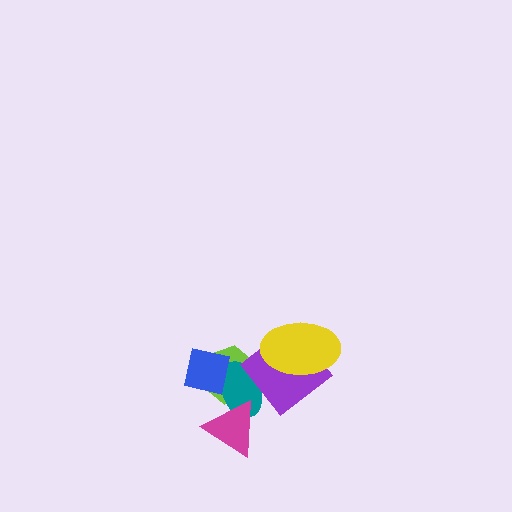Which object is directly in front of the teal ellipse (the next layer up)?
The magenta triangle is directly in front of the teal ellipse.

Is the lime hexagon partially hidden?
Yes, it is partially covered by another shape.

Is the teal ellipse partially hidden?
Yes, it is partially covered by another shape.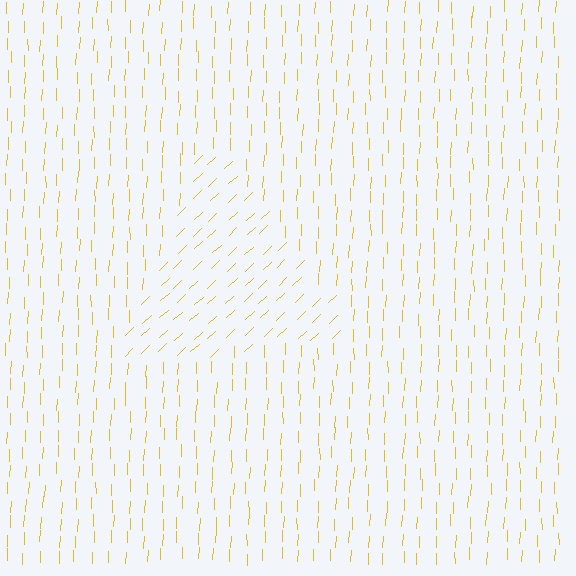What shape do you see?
I see a triangle.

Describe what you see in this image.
The image is filled with small yellow line segments. A triangle region in the image has lines oriented differently from the surrounding lines, creating a visible texture boundary.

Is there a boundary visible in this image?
Yes, there is a texture boundary formed by a change in line orientation.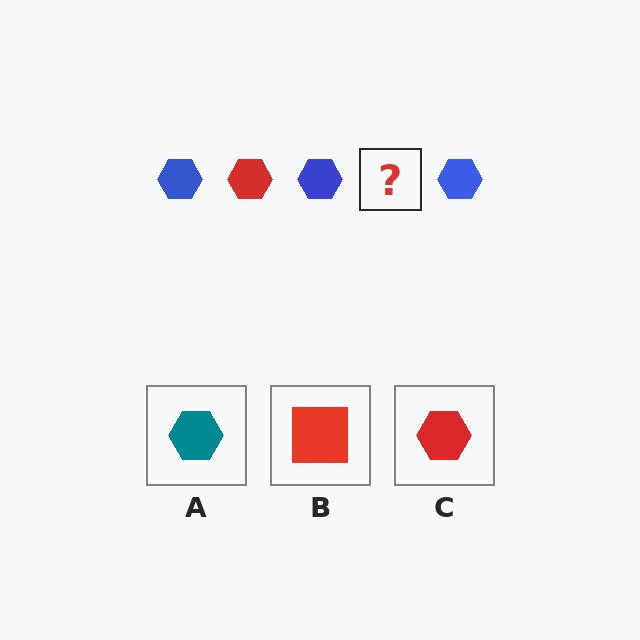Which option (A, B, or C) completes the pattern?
C.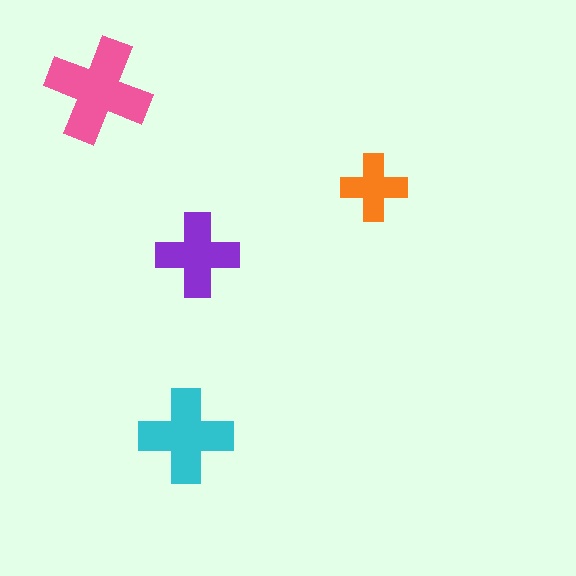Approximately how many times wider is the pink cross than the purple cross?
About 1.5 times wider.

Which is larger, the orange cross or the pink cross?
The pink one.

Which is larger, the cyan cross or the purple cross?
The cyan one.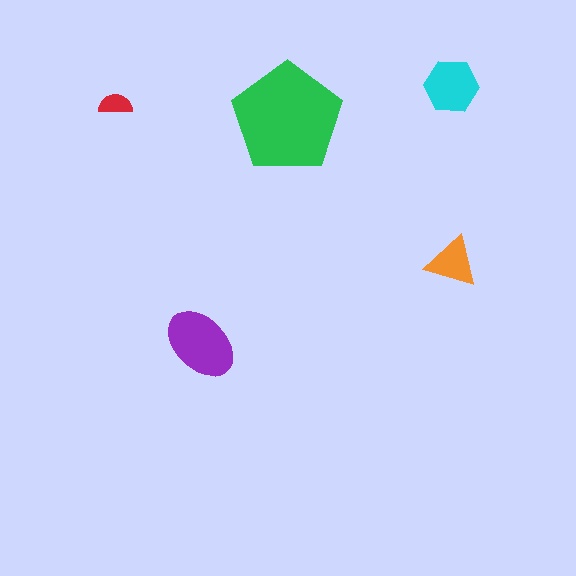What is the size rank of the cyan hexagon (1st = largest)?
3rd.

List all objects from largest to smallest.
The green pentagon, the purple ellipse, the cyan hexagon, the orange triangle, the red semicircle.